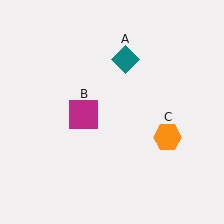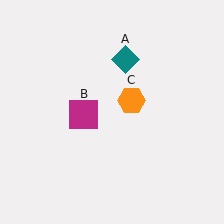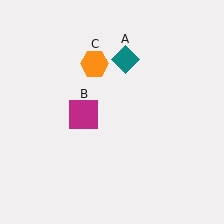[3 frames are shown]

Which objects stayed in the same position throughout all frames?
Teal diamond (object A) and magenta square (object B) remained stationary.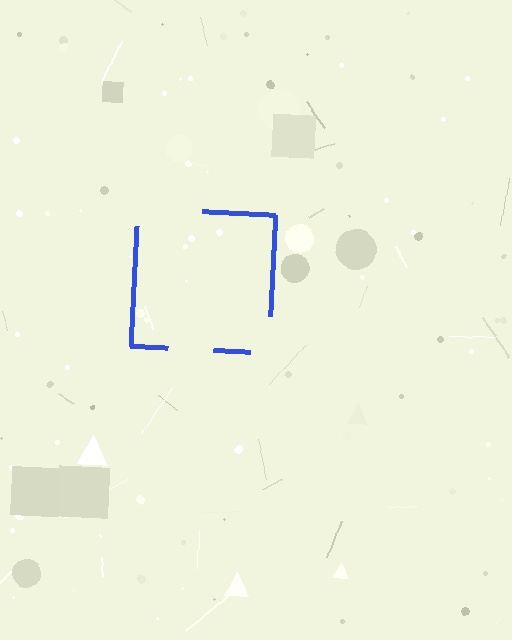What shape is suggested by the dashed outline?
The dashed outline suggests a square.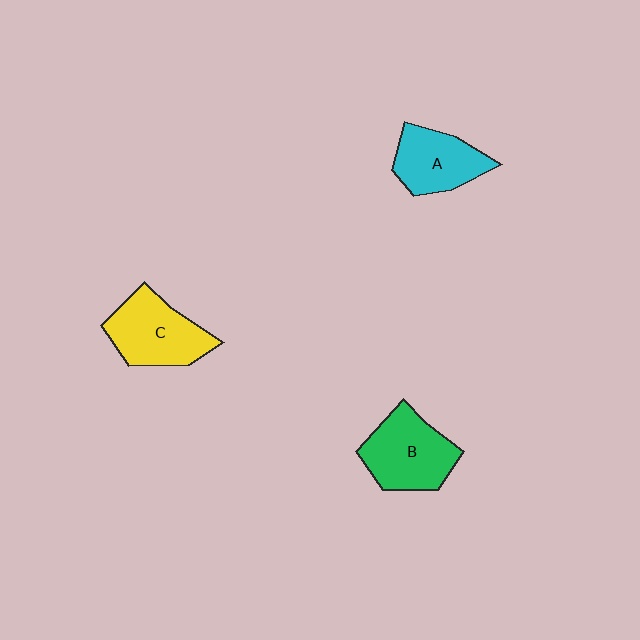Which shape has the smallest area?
Shape A (cyan).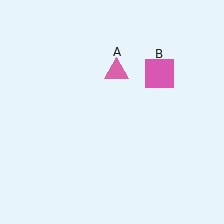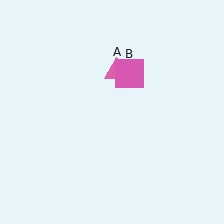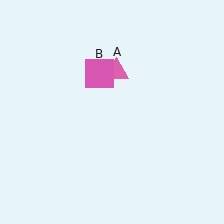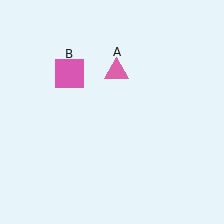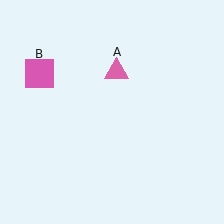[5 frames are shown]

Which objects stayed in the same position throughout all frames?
Pink triangle (object A) remained stationary.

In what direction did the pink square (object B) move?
The pink square (object B) moved left.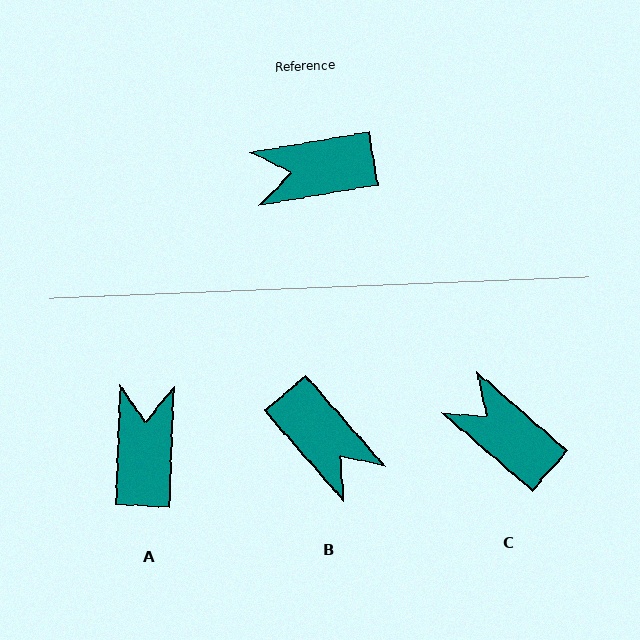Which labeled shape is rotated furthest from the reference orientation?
B, about 121 degrees away.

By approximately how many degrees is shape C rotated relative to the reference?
Approximately 51 degrees clockwise.